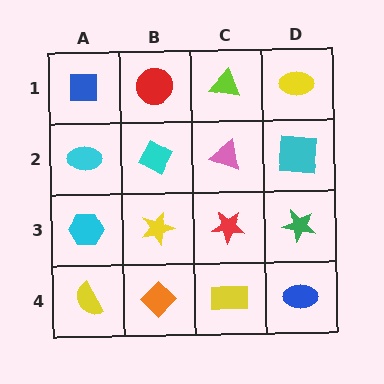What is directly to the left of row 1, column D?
A lime triangle.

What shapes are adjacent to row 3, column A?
A cyan ellipse (row 2, column A), a yellow semicircle (row 4, column A), a yellow star (row 3, column B).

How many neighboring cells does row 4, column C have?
3.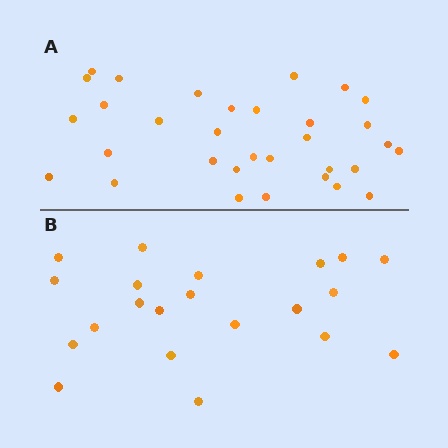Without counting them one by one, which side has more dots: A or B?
Region A (the top region) has more dots.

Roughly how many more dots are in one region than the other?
Region A has roughly 12 or so more dots than region B.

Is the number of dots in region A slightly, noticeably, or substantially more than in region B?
Region A has substantially more. The ratio is roughly 1.5 to 1.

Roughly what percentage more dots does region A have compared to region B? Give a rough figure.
About 50% more.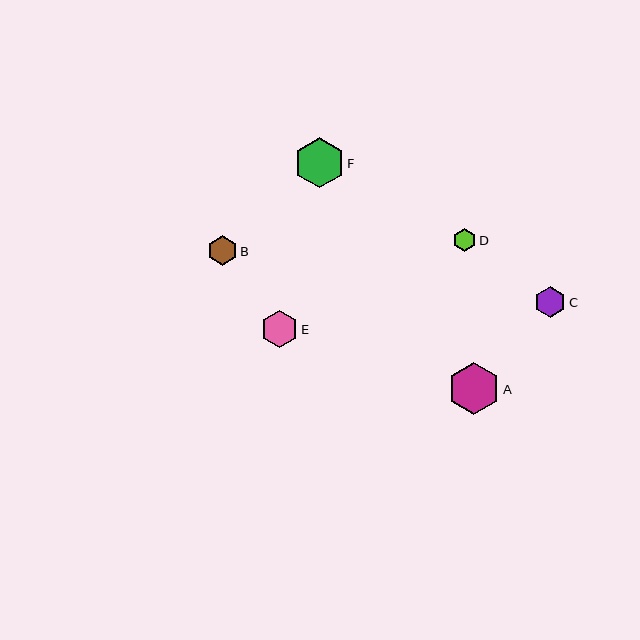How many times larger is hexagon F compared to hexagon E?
Hexagon F is approximately 1.4 times the size of hexagon E.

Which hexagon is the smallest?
Hexagon D is the smallest with a size of approximately 23 pixels.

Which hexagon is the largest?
Hexagon A is the largest with a size of approximately 52 pixels.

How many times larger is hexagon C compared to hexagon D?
Hexagon C is approximately 1.3 times the size of hexagon D.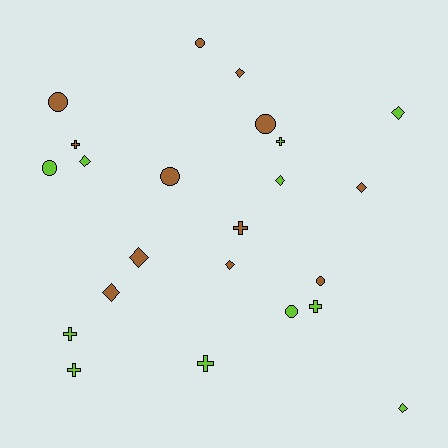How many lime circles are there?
There are 2 lime circles.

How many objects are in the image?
There are 23 objects.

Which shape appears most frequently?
Diamond, with 9 objects.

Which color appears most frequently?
Brown, with 12 objects.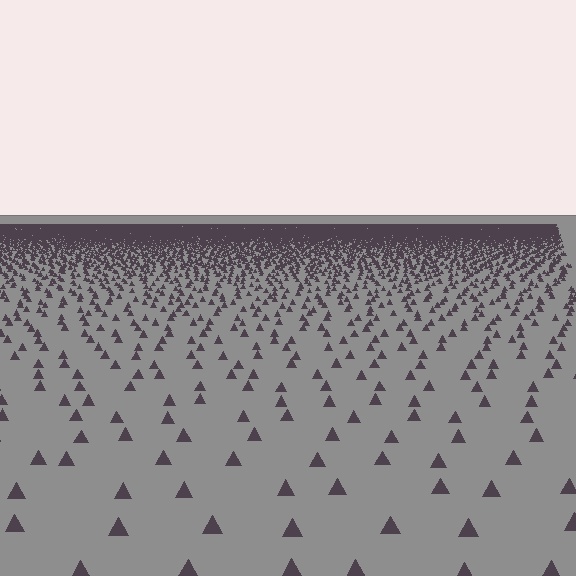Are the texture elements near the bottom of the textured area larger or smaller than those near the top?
Larger. Near the bottom, elements are closer to the viewer and appear at a bigger on-screen size.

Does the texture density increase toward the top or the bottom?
Density increases toward the top.